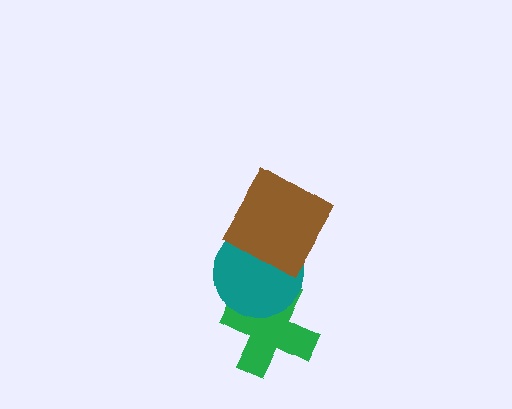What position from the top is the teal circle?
The teal circle is 2nd from the top.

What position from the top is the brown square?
The brown square is 1st from the top.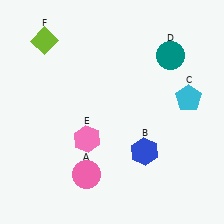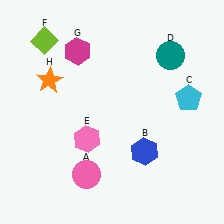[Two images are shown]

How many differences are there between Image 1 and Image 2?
There are 2 differences between the two images.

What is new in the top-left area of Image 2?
A magenta hexagon (G) was added in the top-left area of Image 2.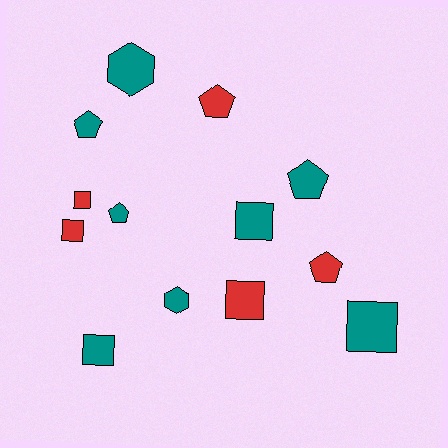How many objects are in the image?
There are 13 objects.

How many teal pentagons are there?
There are 3 teal pentagons.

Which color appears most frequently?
Teal, with 8 objects.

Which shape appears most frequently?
Square, with 6 objects.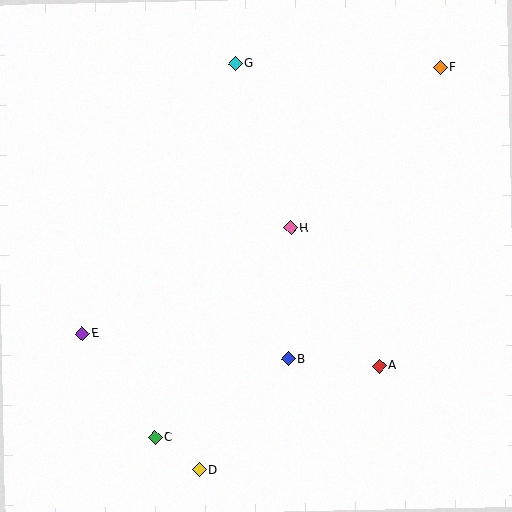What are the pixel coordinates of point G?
Point G is at (235, 64).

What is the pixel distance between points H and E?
The distance between H and E is 234 pixels.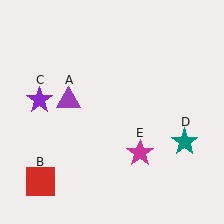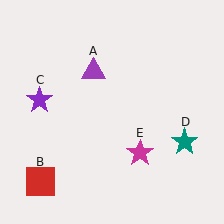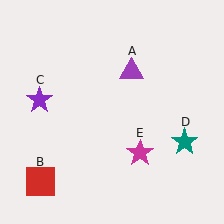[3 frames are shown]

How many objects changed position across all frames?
1 object changed position: purple triangle (object A).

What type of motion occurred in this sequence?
The purple triangle (object A) rotated clockwise around the center of the scene.